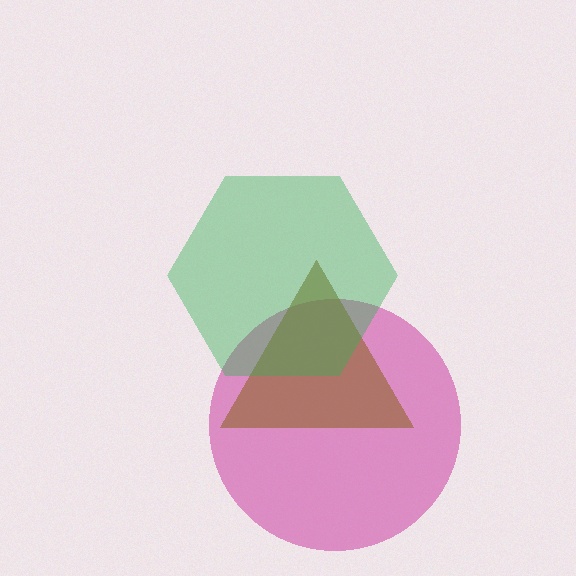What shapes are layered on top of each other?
The layered shapes are: a magenta circle, a brown triangle, a green hexagon.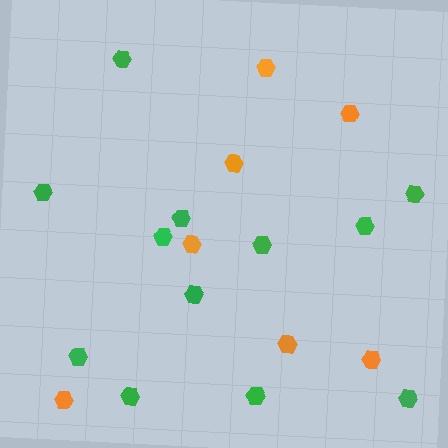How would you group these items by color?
There are 2 groups: one group of orange hexagons (7) and one group of green hexagons (12).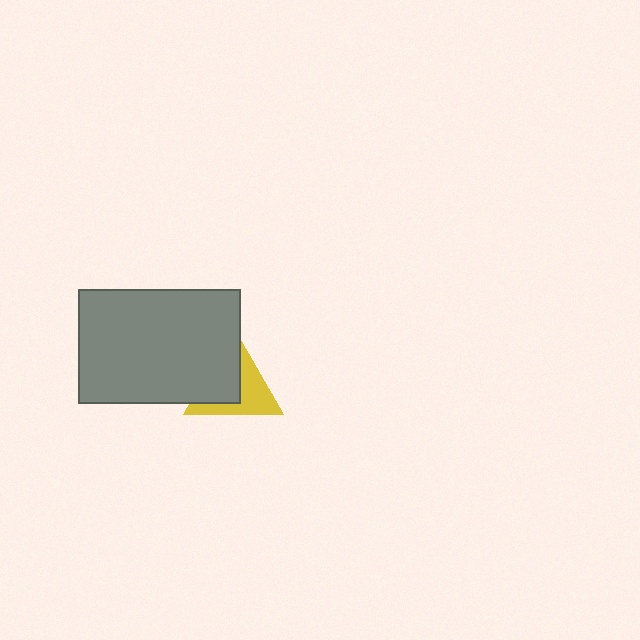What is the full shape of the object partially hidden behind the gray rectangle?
The partially hidden object is a yellow triangle.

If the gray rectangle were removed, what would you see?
You would see the complete yellow triangle.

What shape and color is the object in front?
The object in front is a gray rectangle.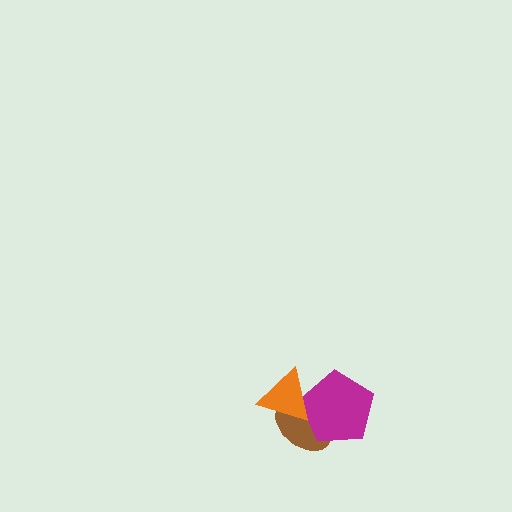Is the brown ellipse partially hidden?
Yes, it is partially covered by another shape.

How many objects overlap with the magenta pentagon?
2 objects overlap with the magenta pentagon.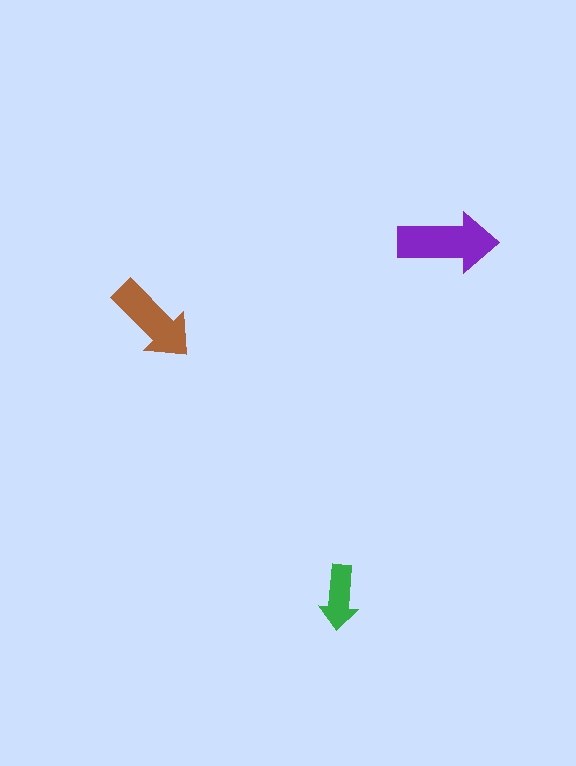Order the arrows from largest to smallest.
the purple one, the brown one, the green one.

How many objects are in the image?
There are 3 objects in the image.